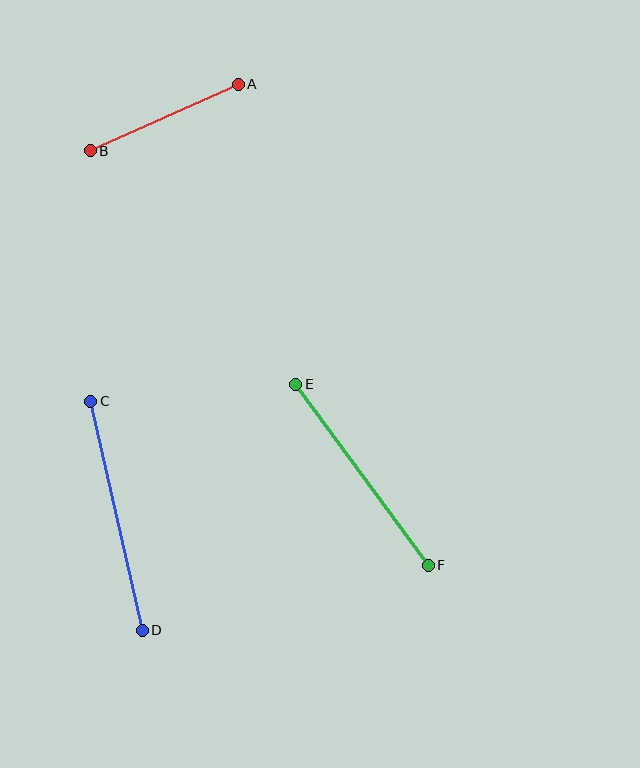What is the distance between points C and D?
The distance is approximately 235 pixels.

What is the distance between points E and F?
The distance is approximately 224 pixels.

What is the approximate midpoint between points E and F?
The midpoint is at approximately (362, 475) pixels.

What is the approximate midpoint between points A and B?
The midpoint is at approximately (164, 117) pixels.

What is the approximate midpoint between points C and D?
The midpoint is at approximately (117, 516) pixels.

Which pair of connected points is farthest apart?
Points C and D are farthest apart.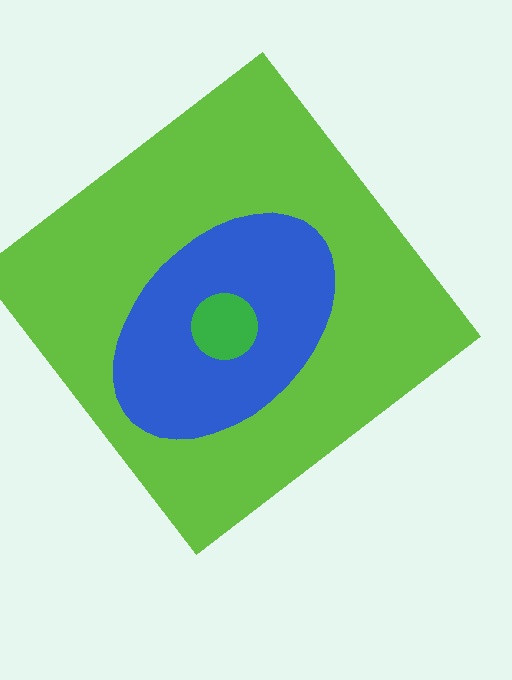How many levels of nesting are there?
3.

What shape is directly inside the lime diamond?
The blue ellipse.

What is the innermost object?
The green circle.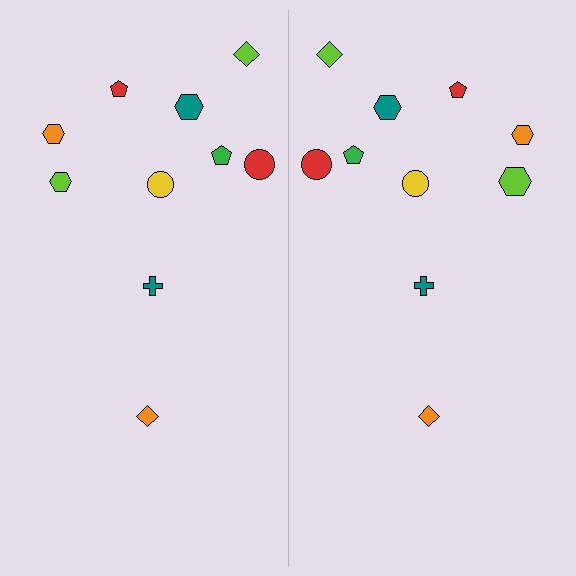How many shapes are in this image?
There are 20 shapes in this image.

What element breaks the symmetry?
The lime hexagon on the right side has a different size than its mirror counterpart.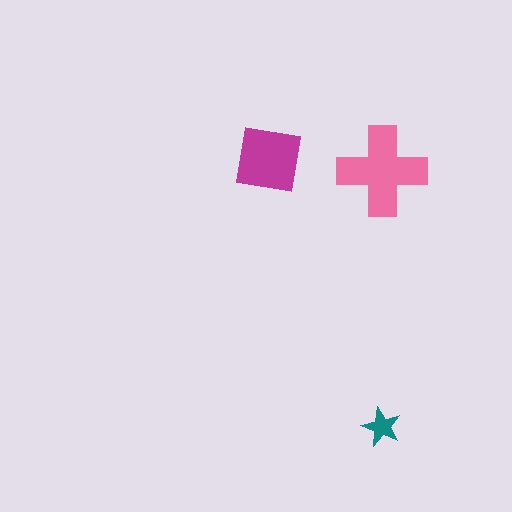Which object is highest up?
The magenta square is topmost.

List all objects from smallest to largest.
The teal star, the magenta square, the pink cross.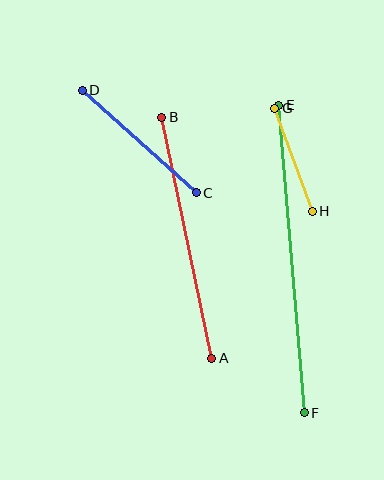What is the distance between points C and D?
The distance is approximately 153 pixels.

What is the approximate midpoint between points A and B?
The midpoint is at approximately (187, 238) pixels.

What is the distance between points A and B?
The distance is approximately 246 pixels.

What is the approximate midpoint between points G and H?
The midpoint is at approximately (293, 160) pixels.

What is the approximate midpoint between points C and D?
The midpoint is at approximately (139, 141) pixels.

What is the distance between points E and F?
The distance is approximately 309 pixels.